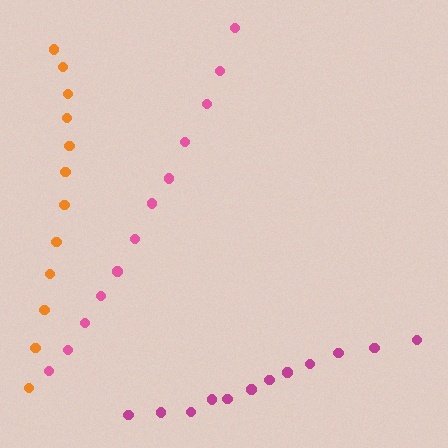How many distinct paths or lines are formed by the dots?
There are 3 distinct paths.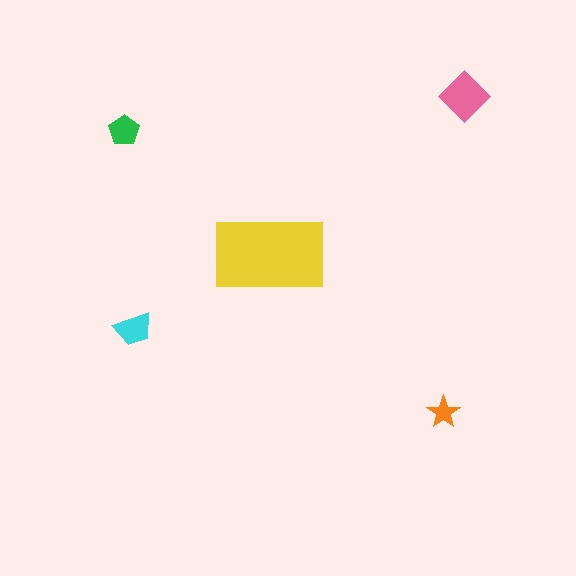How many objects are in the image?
There are 5 objects in the image.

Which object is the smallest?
The orange star.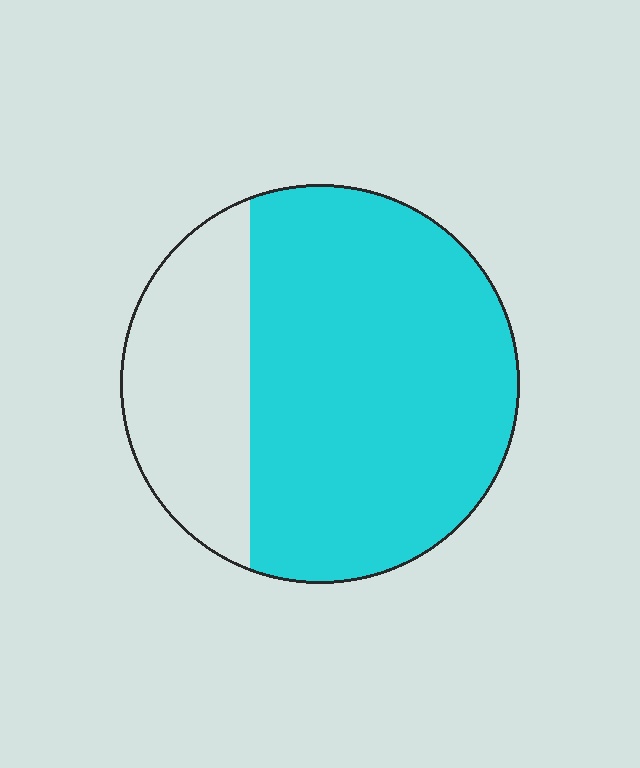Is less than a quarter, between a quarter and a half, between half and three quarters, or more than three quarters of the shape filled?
Between half and three quarters.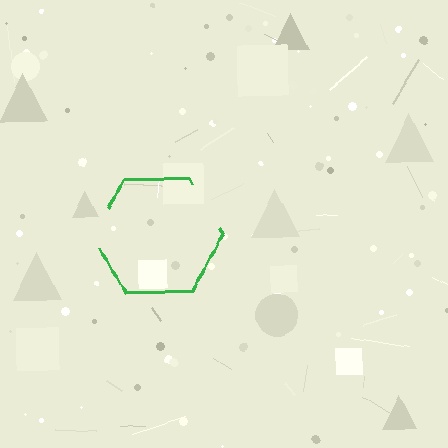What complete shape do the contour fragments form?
The contour fragments form a hexagon.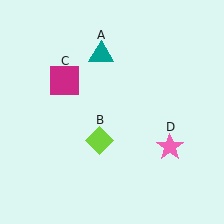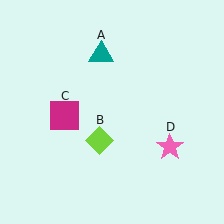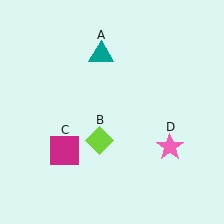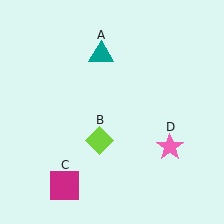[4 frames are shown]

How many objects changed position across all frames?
1 object changed position: magenta square (object C).